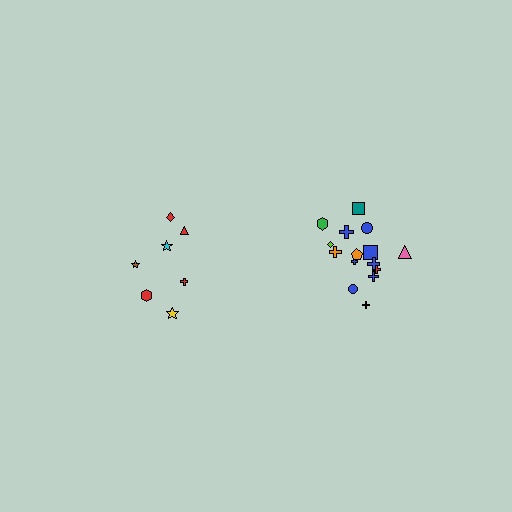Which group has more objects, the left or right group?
The right group.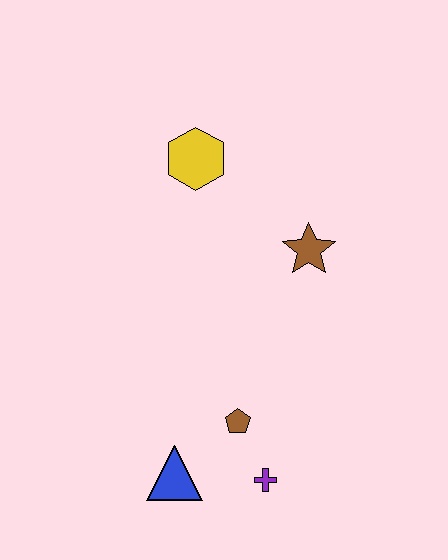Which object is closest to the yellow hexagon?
The brown star is closest to the yellow hexagon.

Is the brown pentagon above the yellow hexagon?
No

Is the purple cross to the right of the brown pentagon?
Yes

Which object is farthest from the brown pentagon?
The yellow hexagon is farthest from the brown pentagon.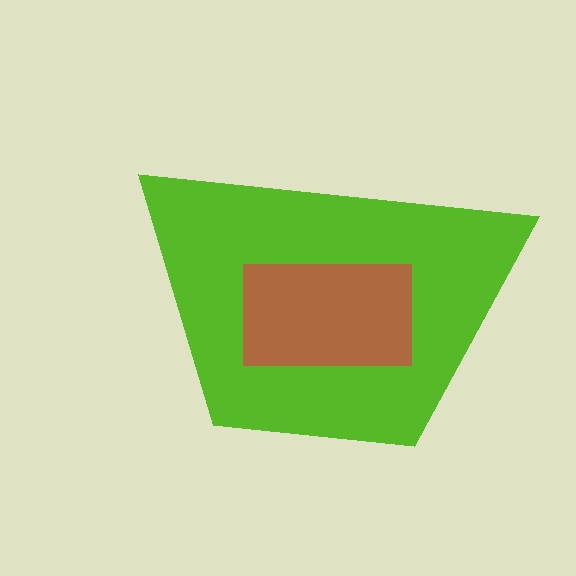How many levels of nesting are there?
2.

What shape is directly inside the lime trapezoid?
The brown rectangle.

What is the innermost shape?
The brown rectangle.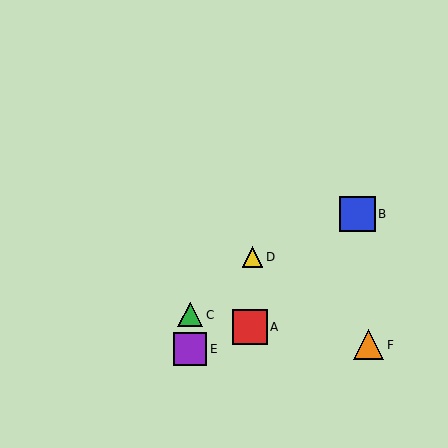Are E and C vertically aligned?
Yes, both are at x≈190.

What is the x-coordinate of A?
Object A is at x≈250.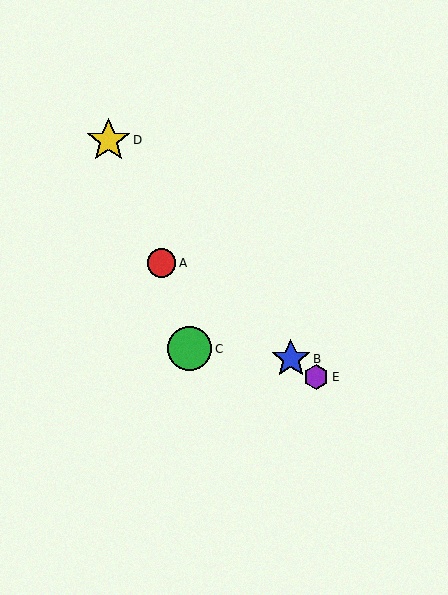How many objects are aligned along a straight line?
3 objects (A, B, E) are aligned along a straight line.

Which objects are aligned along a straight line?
Objects A, B, E are aligned along a straight line.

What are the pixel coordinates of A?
Object A is at (161, 263).